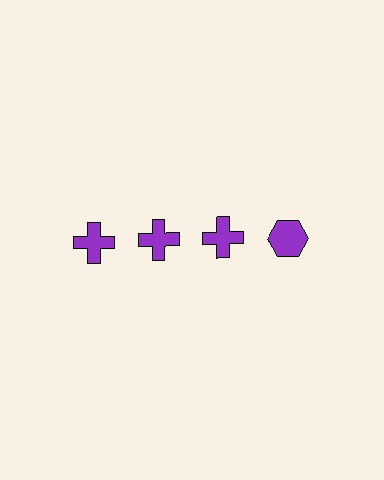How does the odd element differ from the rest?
It has a different shape: hexagon instead of cross.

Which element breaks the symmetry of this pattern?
The purple hexagon in the top row, second from right column breaks the symmetry. All other shapes are purple crosses.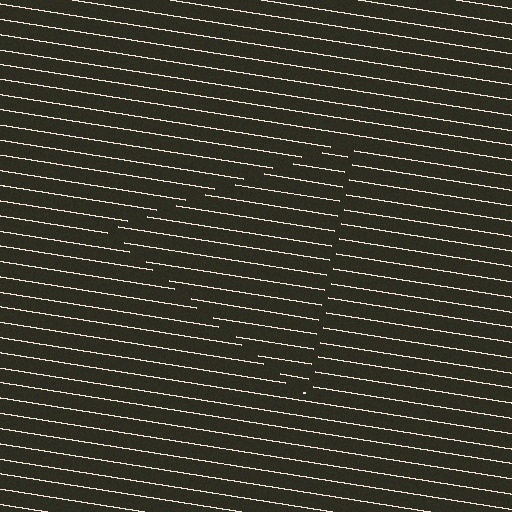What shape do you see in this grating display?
An illusory triangle. The interior of the shape contains the same grating, shifted by half a period — the contour is defined by the phase discontinuity where line-ends from the inner and outer gratings abut.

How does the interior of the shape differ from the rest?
The interior of the shape contains the same grating, shifted by half a period — the contour is defined by the phase discontinuity where line-ends from the inner and outer gratings abut.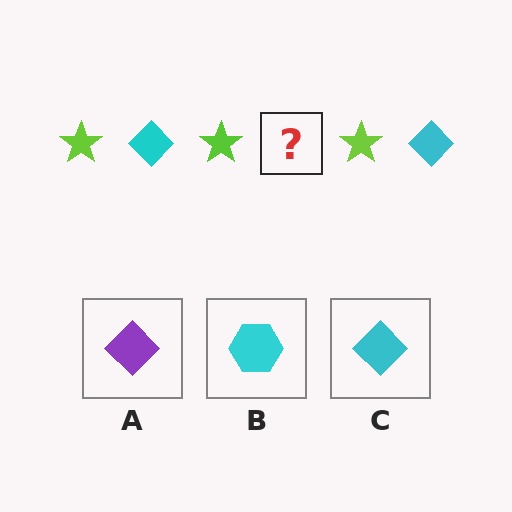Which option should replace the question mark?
Option C.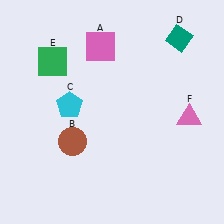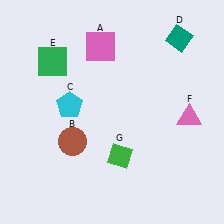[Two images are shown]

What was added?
A green diamond (G) was added in Image 2.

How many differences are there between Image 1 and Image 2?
There is 1 difference between the two images.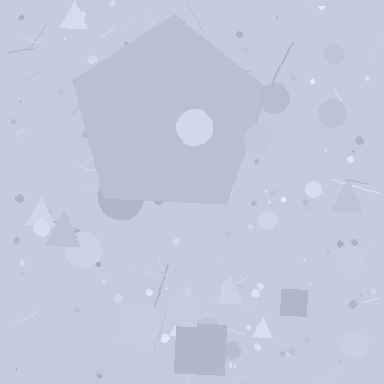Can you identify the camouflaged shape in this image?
The camouflaged shape is a pentagon.